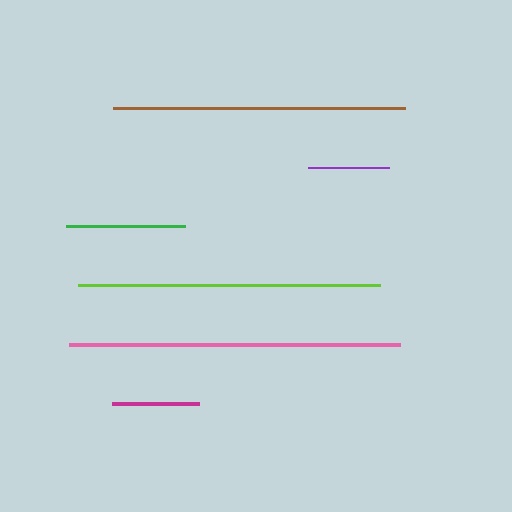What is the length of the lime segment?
The lime segment is approximately 302 pixels long.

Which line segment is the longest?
The pink line is the longest at approximately 331 pixels.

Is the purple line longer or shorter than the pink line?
The pink line is longer than the purple line.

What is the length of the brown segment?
The brown segment is approximately 292 pixels long.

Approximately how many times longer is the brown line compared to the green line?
The brown line is approximately 2.5 times the length of the green line.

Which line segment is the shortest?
The purple line is the shortest at approximately 81 pixels.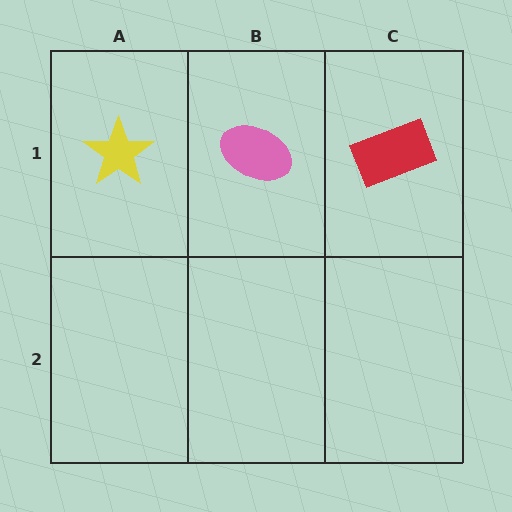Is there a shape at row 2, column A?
No, that cell is empty.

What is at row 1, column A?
A yellow star.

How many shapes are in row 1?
3 shapes.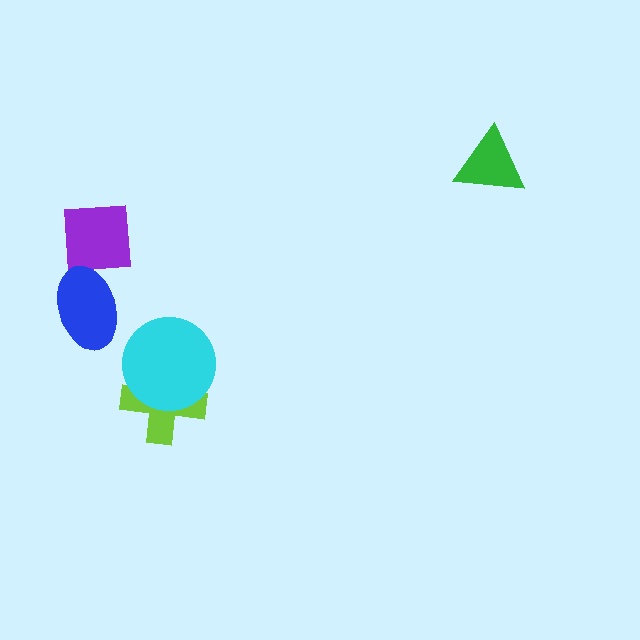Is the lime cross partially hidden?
Yes, it is partially covered by another shape.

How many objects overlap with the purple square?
1 object overlaps with the purple square.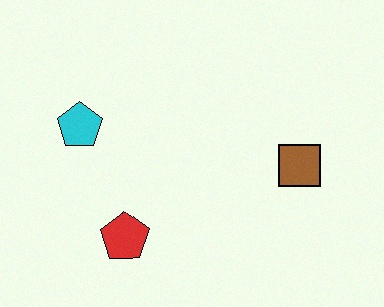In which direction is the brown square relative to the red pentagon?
The brown square is to the right of the red pentagon.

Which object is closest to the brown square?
The red pentagon is closest to the brown square.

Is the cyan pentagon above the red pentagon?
Yes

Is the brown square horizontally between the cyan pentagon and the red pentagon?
No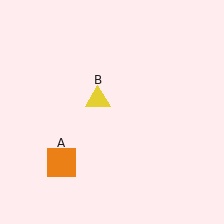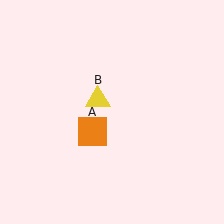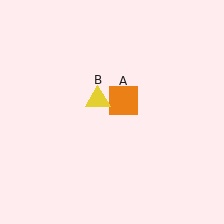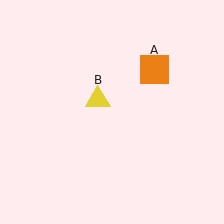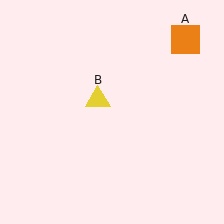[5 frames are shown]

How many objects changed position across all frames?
1 object changed position: orange square (object A).